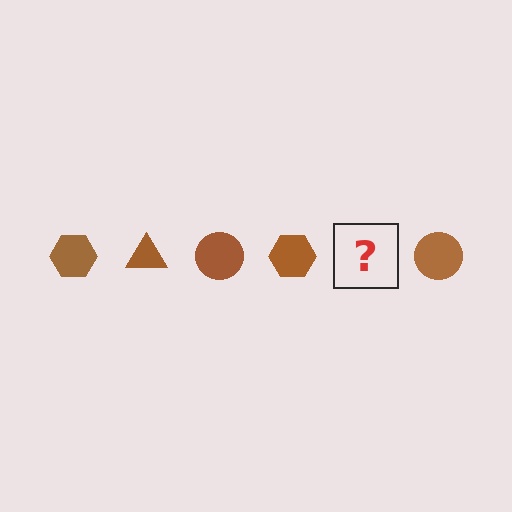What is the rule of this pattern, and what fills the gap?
The rule is that the pattern cycles through hexagon, triangle, circle shapes in brown. The gap should be filled with a brown triangle.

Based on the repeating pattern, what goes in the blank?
The blank should be a brown triangle.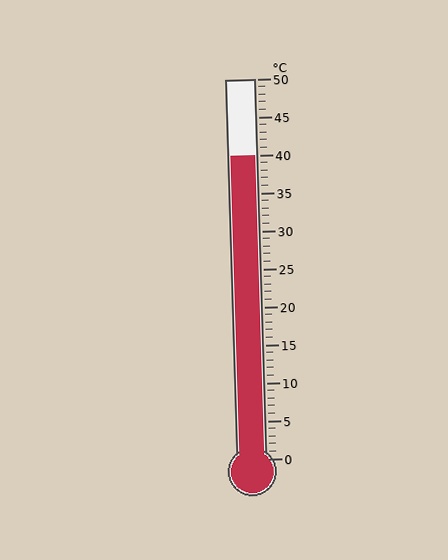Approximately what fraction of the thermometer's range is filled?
The thermometer is filled to approximately 80% of its range.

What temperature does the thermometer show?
The thermometer shows approximately 40°C.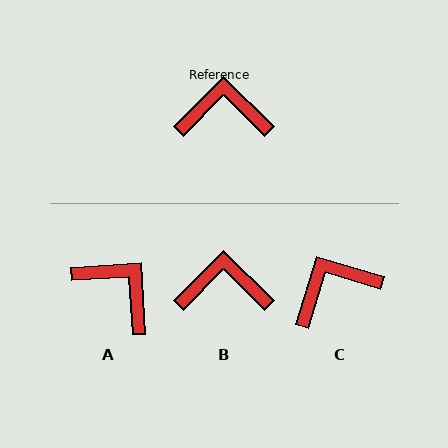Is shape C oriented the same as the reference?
No, it is off by about 28 degrees.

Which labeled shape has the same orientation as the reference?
B.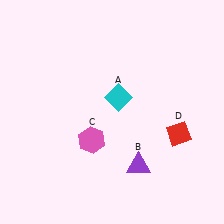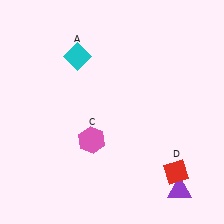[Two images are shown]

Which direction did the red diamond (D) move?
The red diamond (D) moved down.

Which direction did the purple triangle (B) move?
The purple triangle (B) moved right.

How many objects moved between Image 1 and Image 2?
3 objects moved between the two images.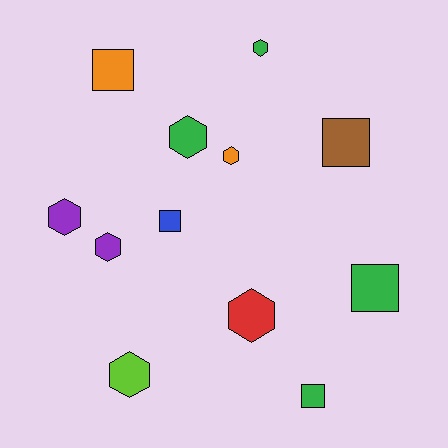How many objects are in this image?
There are 12 objects.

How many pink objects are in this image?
There are no pink objects.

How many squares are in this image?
There are 5 squares.